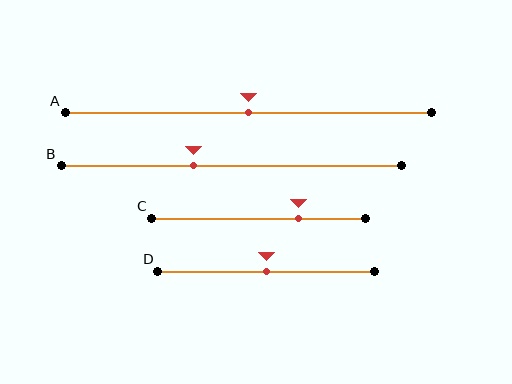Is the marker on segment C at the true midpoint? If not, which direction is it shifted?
No, the marker on segment C is shifted to the right by about 19% of the segment length.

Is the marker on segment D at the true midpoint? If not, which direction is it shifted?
Yes, the marker on segment D is at the true midpoint.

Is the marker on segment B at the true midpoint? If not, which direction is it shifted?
No, the marker on segment B is shifted to the left by about 11% of the segment length.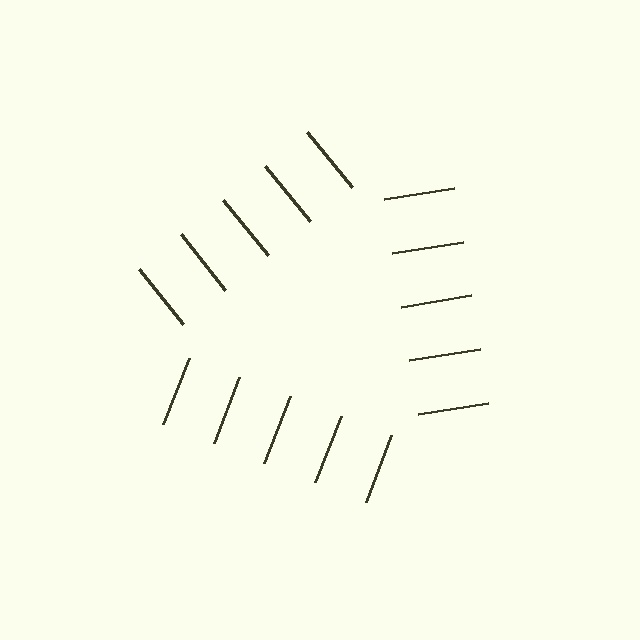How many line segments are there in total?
15 — 5 along each of the 3 edges.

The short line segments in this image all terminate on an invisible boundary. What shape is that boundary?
An illusory triangle — the line segments terminate on its edges but no continuous stroke is drawn.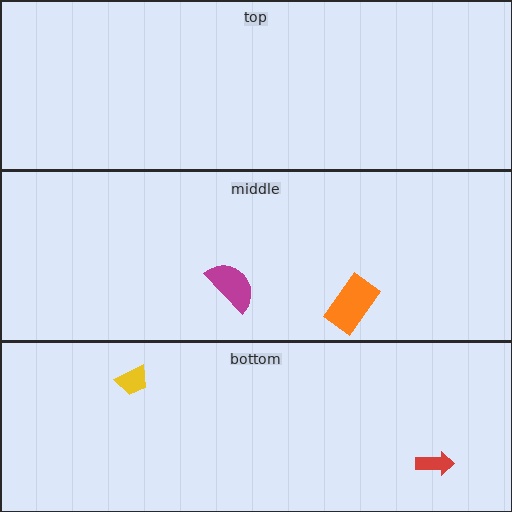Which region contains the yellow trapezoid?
The bottom region.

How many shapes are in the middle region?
2.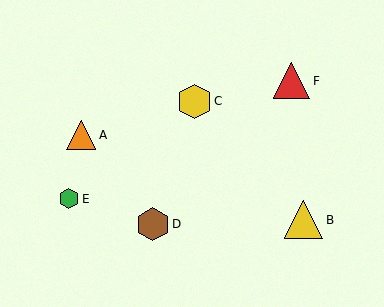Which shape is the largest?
The yellow triangle (labeled B) is the largest.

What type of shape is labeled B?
Shape B is a yellow triangle.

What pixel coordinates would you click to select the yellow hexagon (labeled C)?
Click at (194, 101) to select the yellow hexagon C.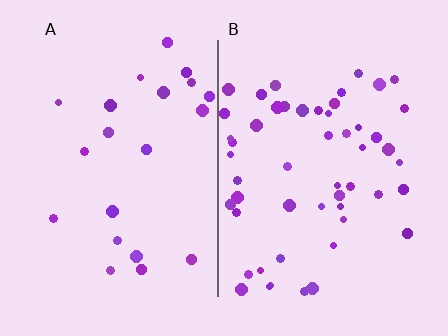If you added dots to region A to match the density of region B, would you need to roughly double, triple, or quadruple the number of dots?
Approximately double.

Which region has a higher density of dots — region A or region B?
B (the right).